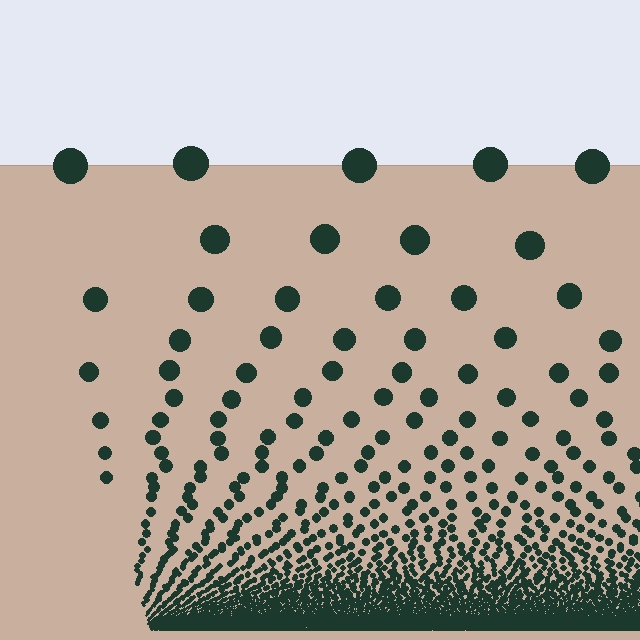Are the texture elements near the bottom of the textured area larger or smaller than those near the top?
Smaller. The gradient is inverted — elements near the bottom are smaller and denser.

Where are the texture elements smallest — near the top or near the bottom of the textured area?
Near the bottom.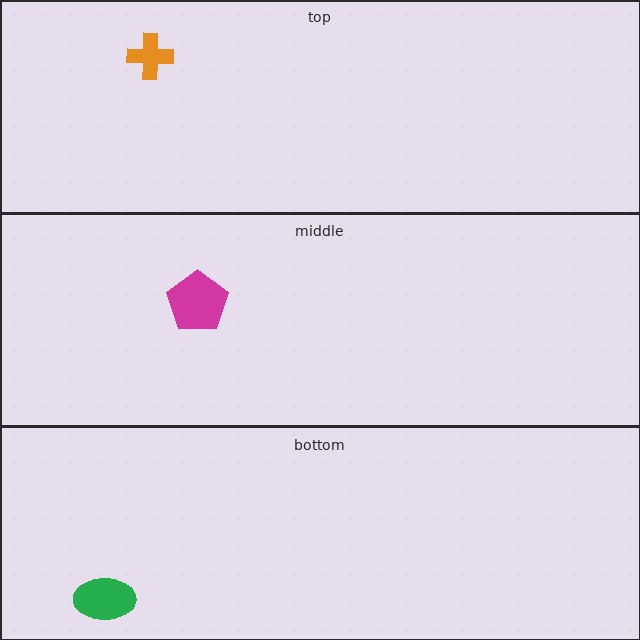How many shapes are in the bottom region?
1.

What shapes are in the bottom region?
The green ellipse.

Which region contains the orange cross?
The top region.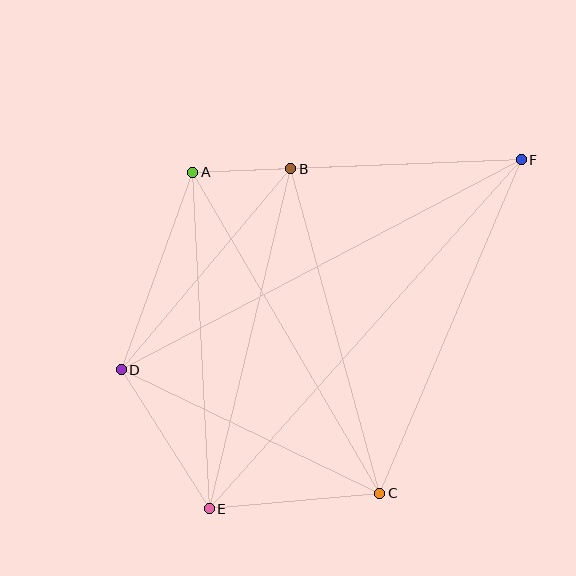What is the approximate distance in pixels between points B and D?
The distance between B and D is approximately 263 pixels.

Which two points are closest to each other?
Points A and B are closest to each other.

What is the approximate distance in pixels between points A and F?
The distance between A and F is approximately 329 pixels.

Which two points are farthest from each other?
Points E and F are farthest from each other.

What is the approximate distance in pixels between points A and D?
The distance between A and D is approximately 210 pixels.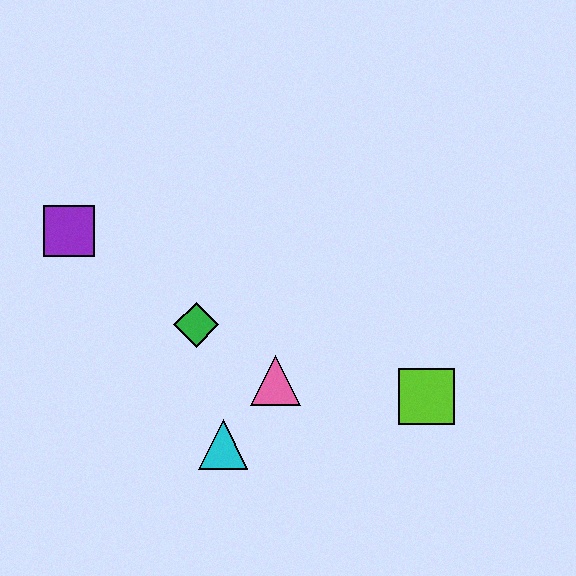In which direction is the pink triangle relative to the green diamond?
The pink triangle is to the right of the green diamond.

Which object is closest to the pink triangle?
The cyan triangle is closest to the pink triangle.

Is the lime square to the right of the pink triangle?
Yes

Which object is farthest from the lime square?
The purple square is farthest from the lime square.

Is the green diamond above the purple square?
No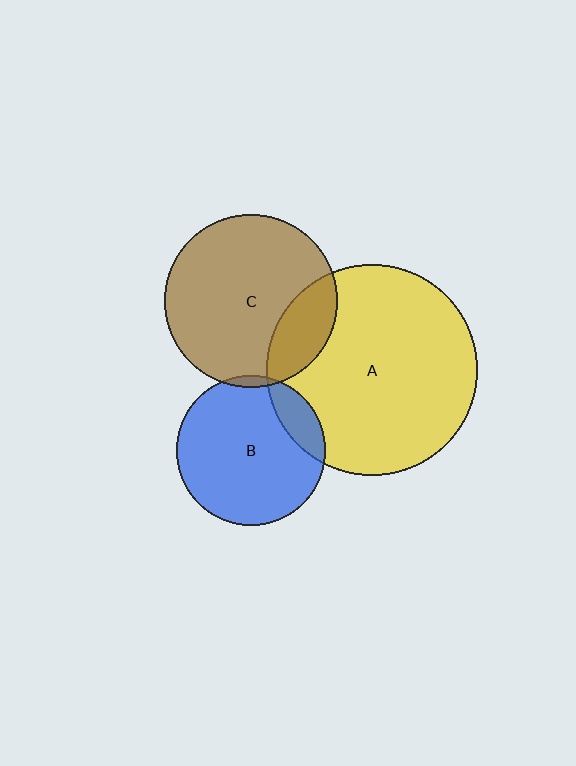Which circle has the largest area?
Circle A (yellow).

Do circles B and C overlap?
Yes.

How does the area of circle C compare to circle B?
Approximately 1.3 times.